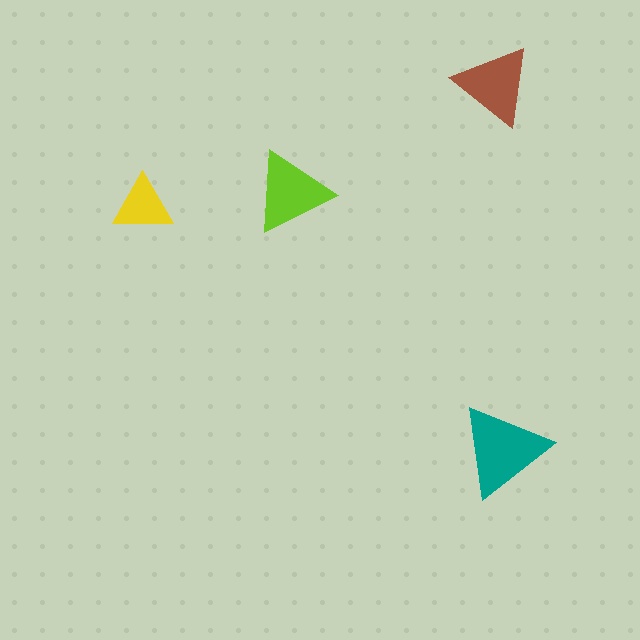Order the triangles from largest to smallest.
the teal one, the lime one, the brown one, the yellow one.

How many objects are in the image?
There are 4 objects in the image.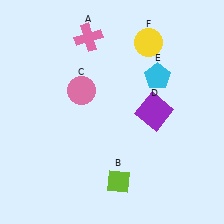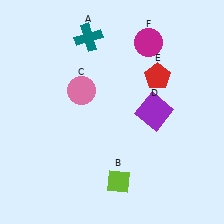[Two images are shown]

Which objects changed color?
A changed from pink to teal. E changed from cyan to red. F changed from yellow to magenta.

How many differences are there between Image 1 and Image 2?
There are 3 differences between the two images.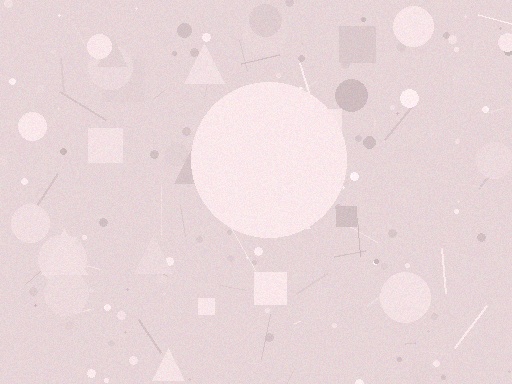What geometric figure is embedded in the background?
A circle is embedded in the background.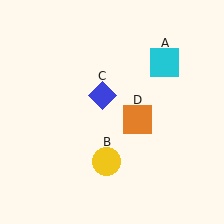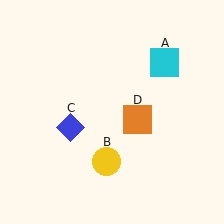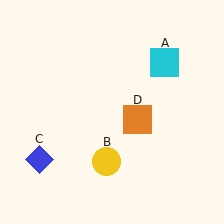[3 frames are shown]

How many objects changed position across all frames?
1 object changed position: blue diamond (object C).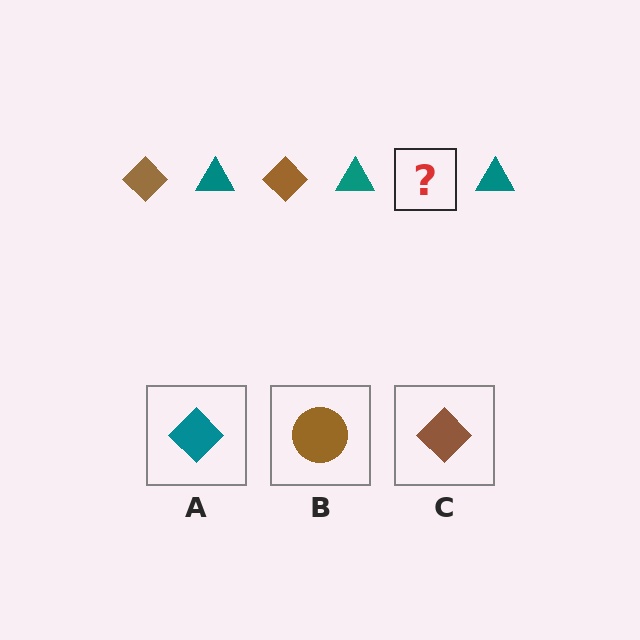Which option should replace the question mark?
Option C.